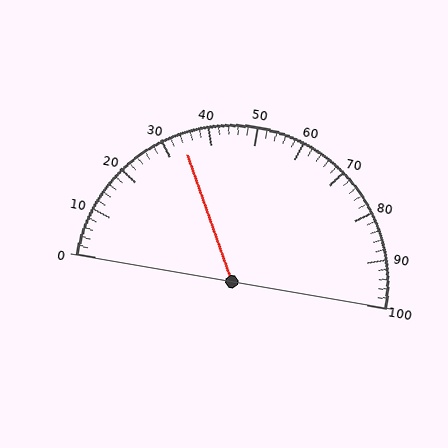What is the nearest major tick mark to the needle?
The nearest major tick mark is 30.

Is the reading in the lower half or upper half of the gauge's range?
The reading is in the lower half of the range (0 to 100).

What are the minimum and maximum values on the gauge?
The gauge ranges from 0 to 100.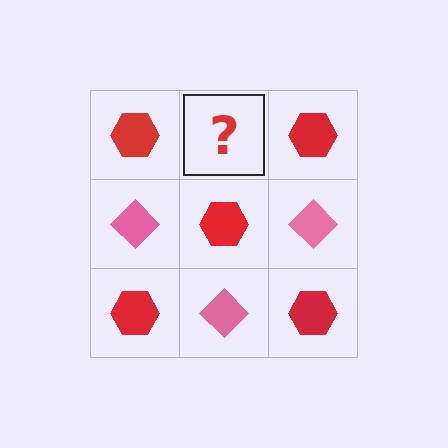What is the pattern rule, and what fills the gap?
The rule is that it alternates red hexagon and pink diamond in a checkerboard pattern. The gap should be filled with a pink diamond.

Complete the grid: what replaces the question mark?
The question mark should be replaced with a pink diamond.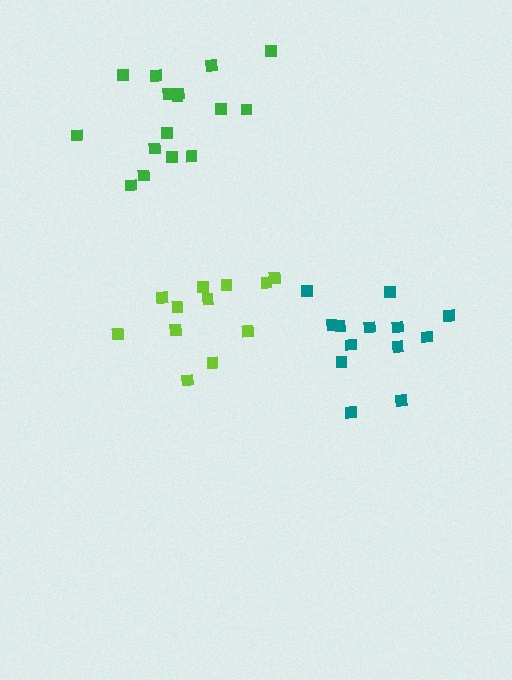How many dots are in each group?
Group 1: 16 dots, Group 2: 12 dots, Group 3: 13 dots (41 total).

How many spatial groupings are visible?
There are 3 spatial groupings.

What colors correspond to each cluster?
The clusters are colored: green, lime, teal.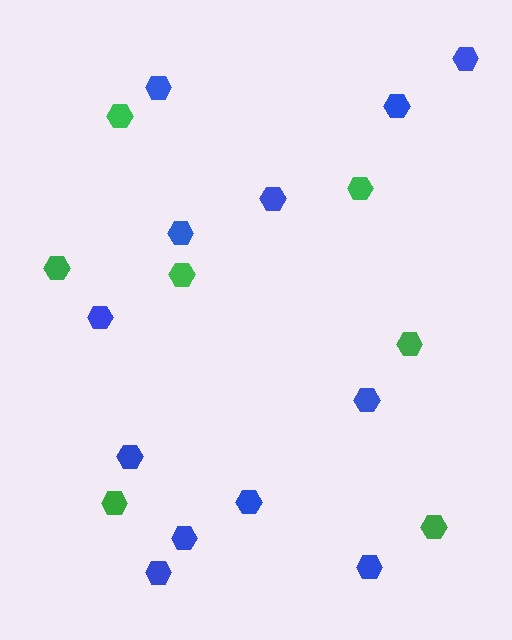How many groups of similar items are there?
There are 2 groups: one group of green hexagons (7) and one group of blue hexagons (12).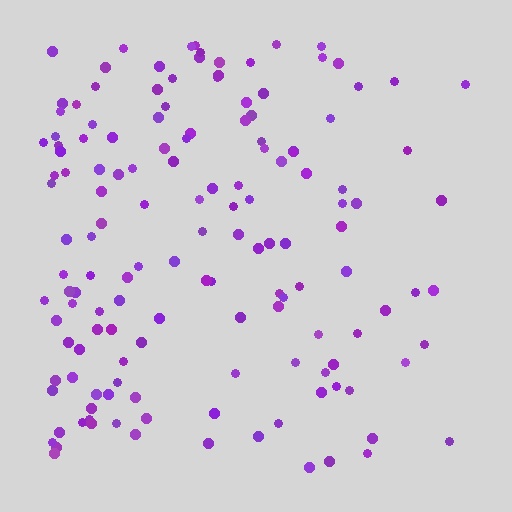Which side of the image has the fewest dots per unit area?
The right.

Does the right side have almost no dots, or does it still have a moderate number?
Still a moderate number, just noticeably fewer than the left.